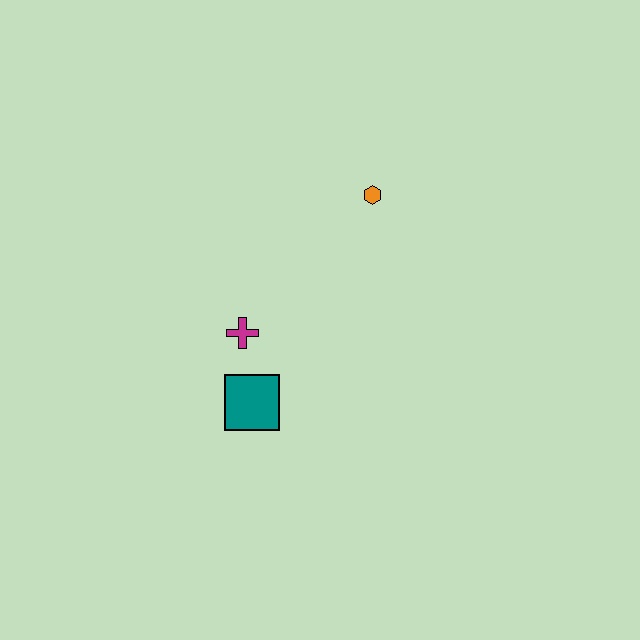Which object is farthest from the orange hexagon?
The teal square is farthest from the orange hexagon.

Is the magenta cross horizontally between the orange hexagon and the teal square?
No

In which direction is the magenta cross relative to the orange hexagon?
The magenta cross is below the orange hexagon.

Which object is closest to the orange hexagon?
The magenta cross is closest to the orange hexagon.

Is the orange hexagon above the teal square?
Yes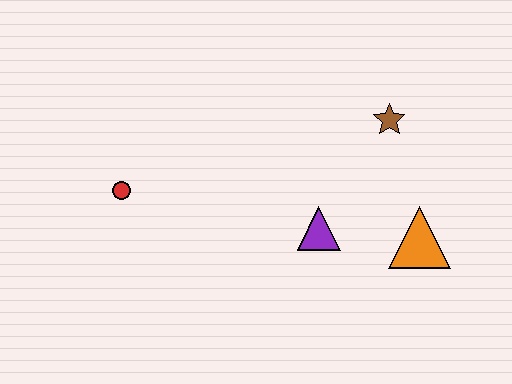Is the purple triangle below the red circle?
Yes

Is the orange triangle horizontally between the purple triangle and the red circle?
No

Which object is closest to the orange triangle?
The purple triangle is closest to the orange triangle.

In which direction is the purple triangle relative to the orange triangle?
The purple triangle is to the left of the orange triangle.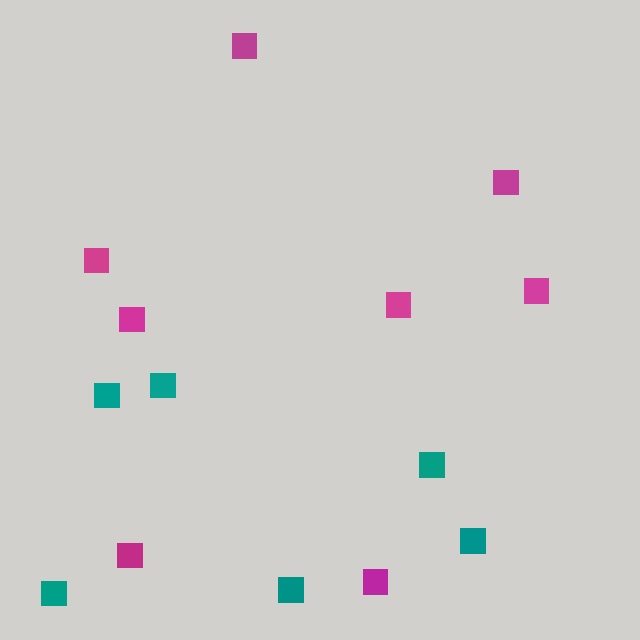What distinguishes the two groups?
There are 2 groups: one group of teal squares (6) and one group of magenta squares (8).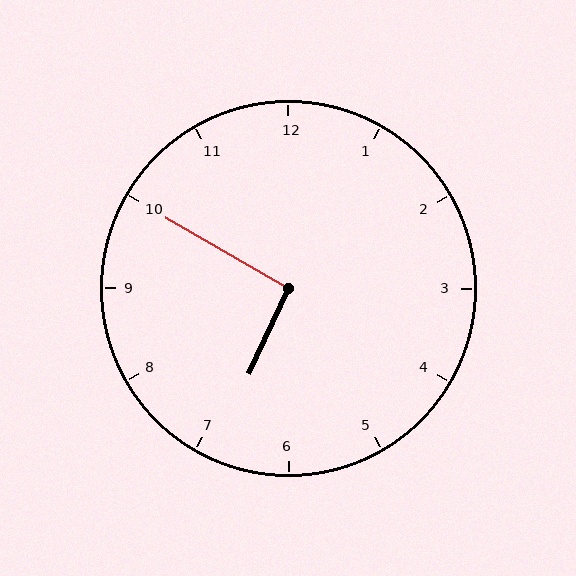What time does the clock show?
6:50.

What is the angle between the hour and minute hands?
Approximately 95 degrees.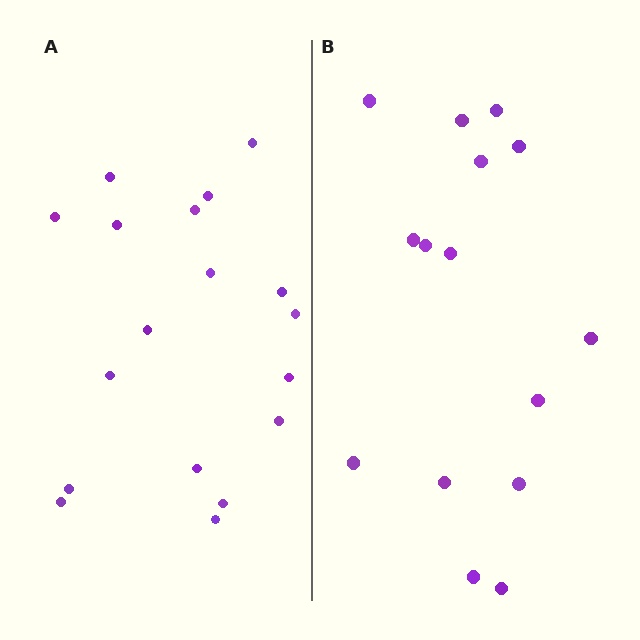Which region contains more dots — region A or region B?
Region A (the left region) has more dots.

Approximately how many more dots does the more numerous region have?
Region A has just a few more — roughly 2 or 3 more dots than region B.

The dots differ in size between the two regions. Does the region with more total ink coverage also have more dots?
No. Region B has more total ink coverage because its dots are larger, but region A actually contains more individual dots. Total area can be misleading — the number of items is what matters here.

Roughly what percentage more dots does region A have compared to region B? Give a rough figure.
About 20% more.